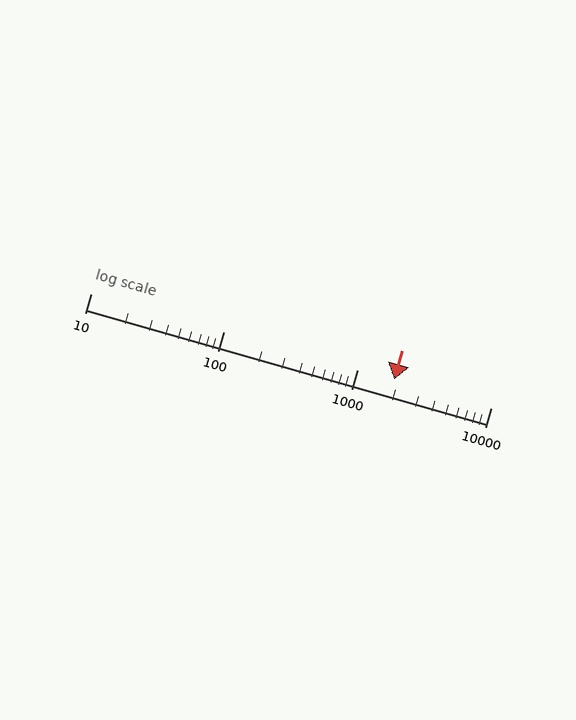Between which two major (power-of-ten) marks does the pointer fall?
The pointer is between 1000 and 10000.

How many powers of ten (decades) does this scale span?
The scale spans 3 decades, from 10 to 10000.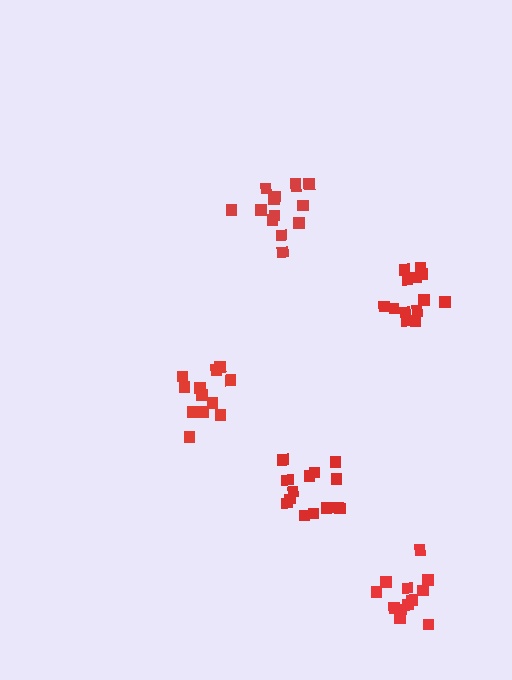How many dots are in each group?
Group 1: 13 dots, Group 2: 14 dots, Group 3: 12 dots, Group 4: 15 dots, Group 5: 12 dots (66 total).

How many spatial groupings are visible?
There are 5 spatial groupings.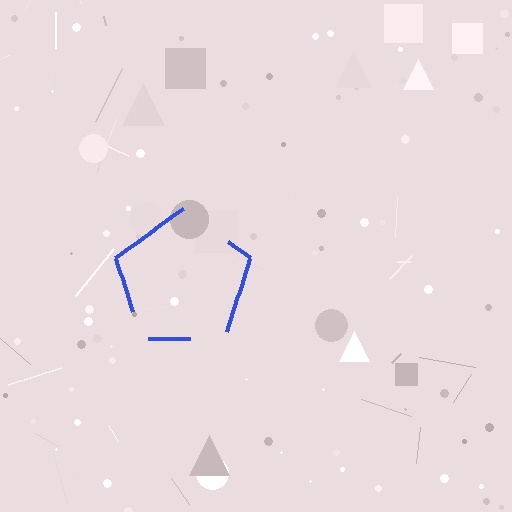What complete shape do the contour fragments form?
The contour fragments form a pentagon.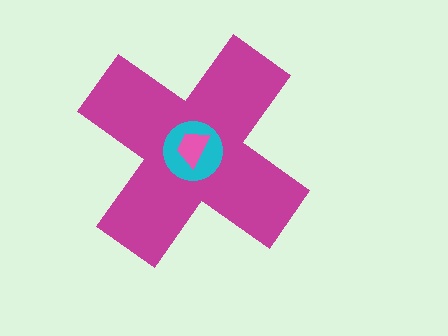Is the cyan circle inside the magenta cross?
Yes.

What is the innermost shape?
The pink trapezoid.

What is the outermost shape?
The magenta cross.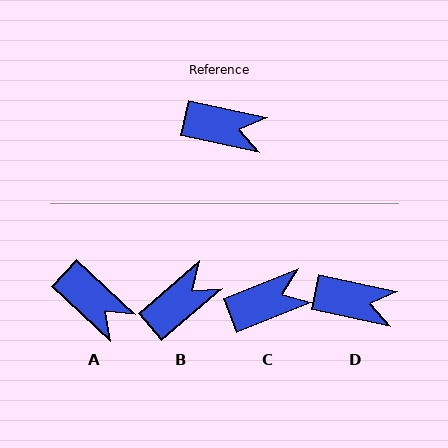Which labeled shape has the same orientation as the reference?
D.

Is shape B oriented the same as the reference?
No, it is off by about 53 degrees.